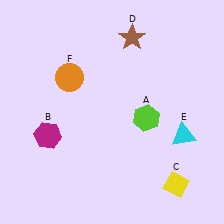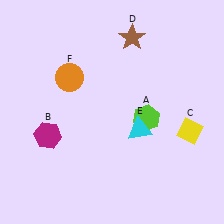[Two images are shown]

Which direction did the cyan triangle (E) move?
The cyan triangle (E) moved left.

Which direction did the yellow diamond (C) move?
The yellow diamond (C) moved up.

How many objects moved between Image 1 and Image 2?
2 objects moved between the two images.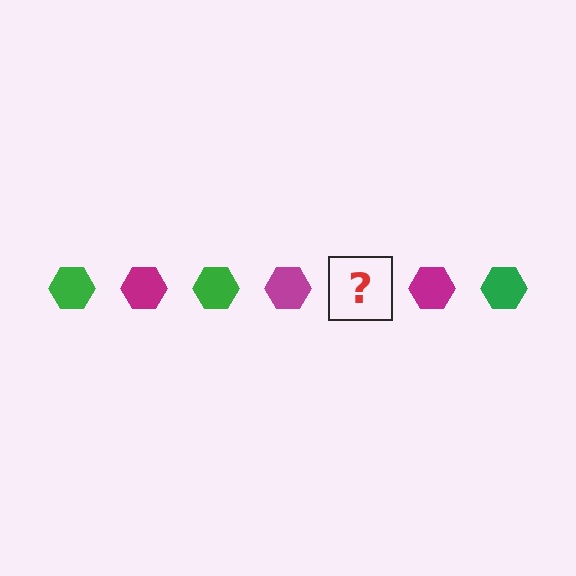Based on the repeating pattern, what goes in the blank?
The blank should be a green hexagon.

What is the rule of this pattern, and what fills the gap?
The rule is that the pattern cycles through green, magenta hexagons. The gap should be filled with a green hexagon.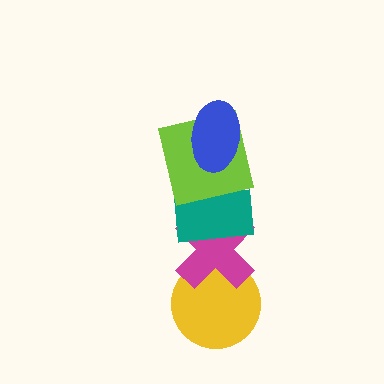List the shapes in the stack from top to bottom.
From top to bottom: the blue ellipse, the lime square, the teal rectangle, the magenta cross, the yellow circle.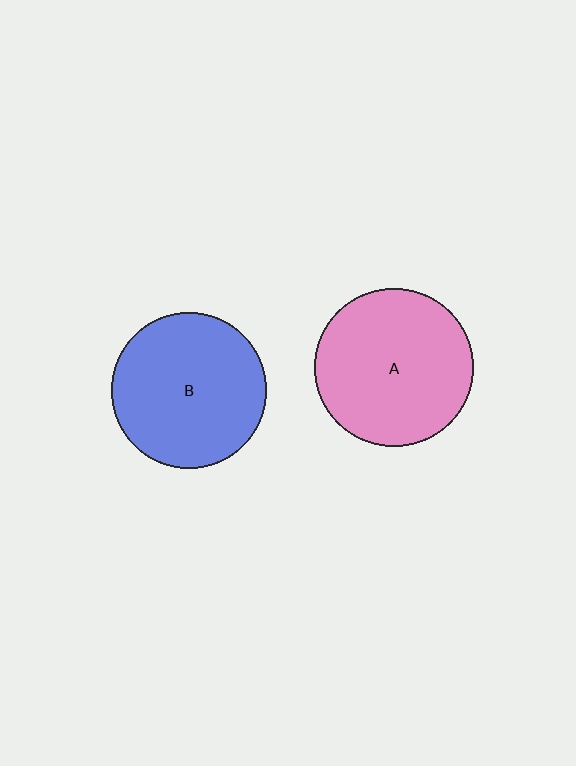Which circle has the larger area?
Circle A (pink).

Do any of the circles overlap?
No, none of the circles overlap.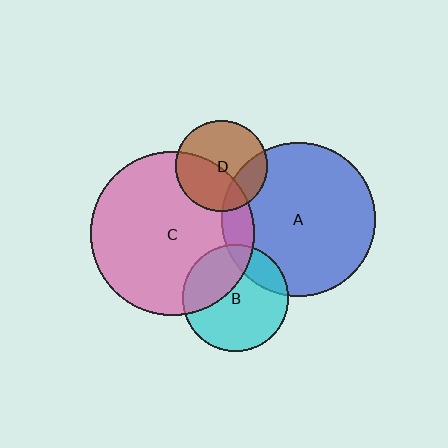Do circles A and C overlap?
Yes.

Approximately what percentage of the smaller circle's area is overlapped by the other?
Approximately 10%.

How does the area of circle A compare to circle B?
Approximately 2.1 times.